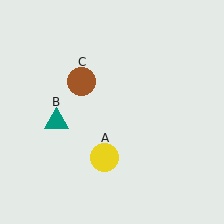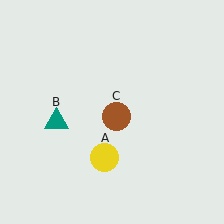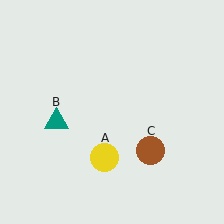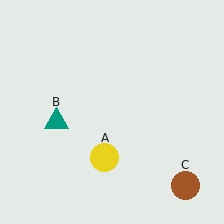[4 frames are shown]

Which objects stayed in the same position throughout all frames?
Yellow circle (object A) and teal triangle (object B) remained stationary.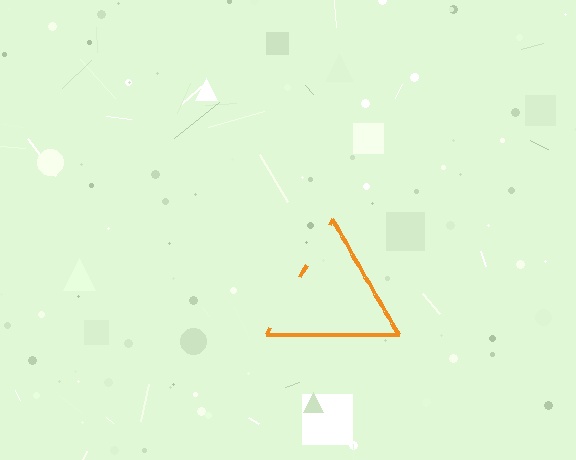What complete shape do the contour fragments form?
The contour fragments form a triangle.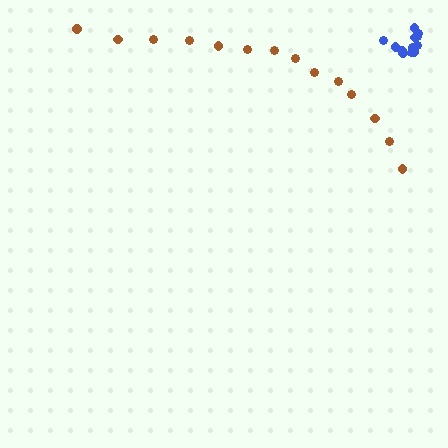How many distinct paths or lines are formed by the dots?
There are 2 distinct paths.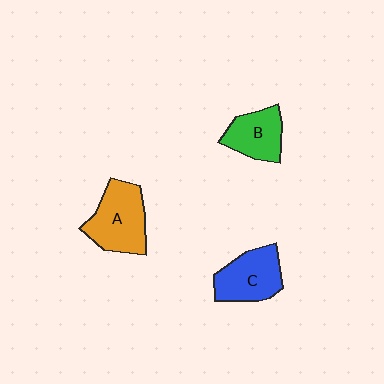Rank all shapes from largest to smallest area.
From largest to smallest: A (orange), C (blue), B (green).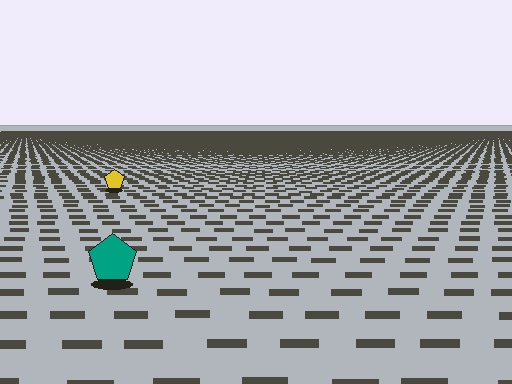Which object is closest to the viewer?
The teal pentagon is closest. The texture marks near it are larger and more spread out.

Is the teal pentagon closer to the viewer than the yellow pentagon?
Yes. The teal pentagon is closer — you can tell from the texture gradient: the ground texture is coarser near it.